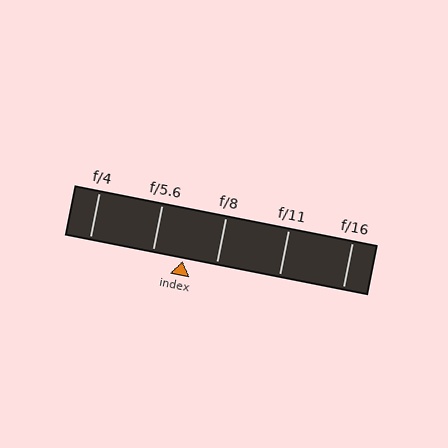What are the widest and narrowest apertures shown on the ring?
The widest aperture shown is f/4 and the narrowest is f/16.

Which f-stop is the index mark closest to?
The index mark is closest to f/5.6.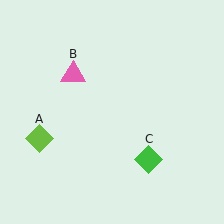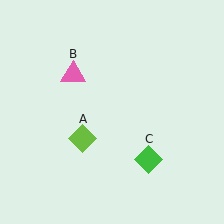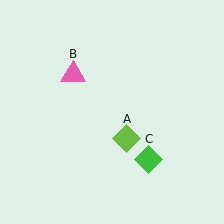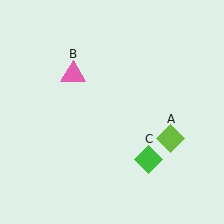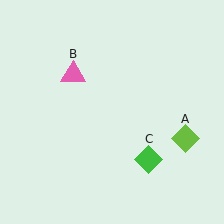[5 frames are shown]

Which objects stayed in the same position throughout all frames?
Pink triangle (object B) and green diamond (object C) remained stationary.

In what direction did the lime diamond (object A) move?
The lime diamond (object A) moved right.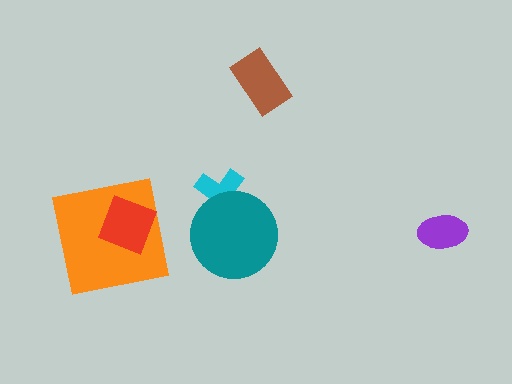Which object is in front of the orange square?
The red diamond is in front of the orange square.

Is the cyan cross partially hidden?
Yes, it is partially covered by another shape.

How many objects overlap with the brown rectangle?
0 objects overlap with the brown rectangle.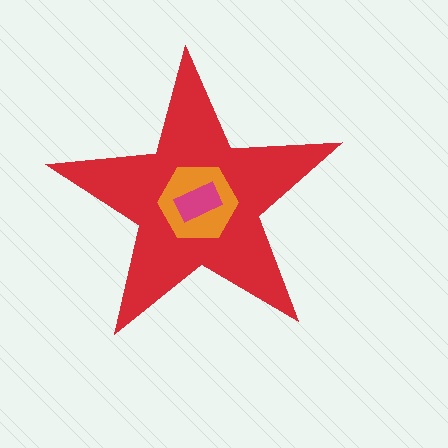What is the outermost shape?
The red star.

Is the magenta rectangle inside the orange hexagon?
Yes.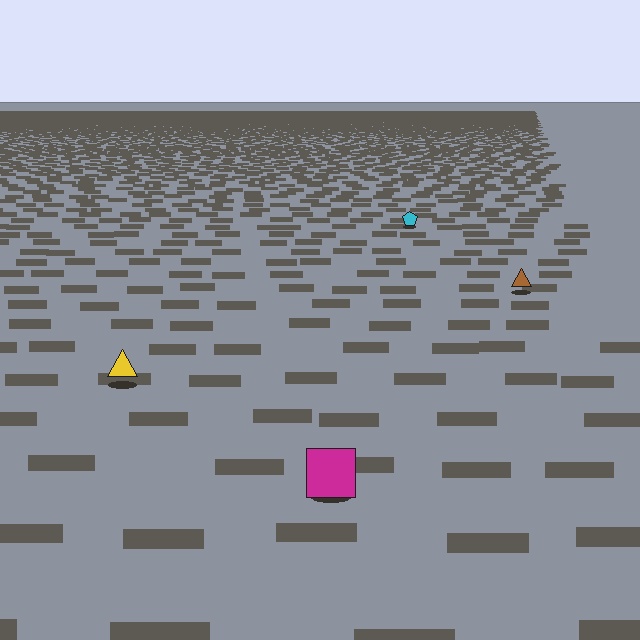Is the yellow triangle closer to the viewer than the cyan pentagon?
Yes. The yellow triangle is closer — you can tell from the texture gradient: the ground texture is coarser near it.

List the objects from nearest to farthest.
From nearest to farthest: the magenta square, the yellow triangle, the brown triangle, the cyan pentagon.